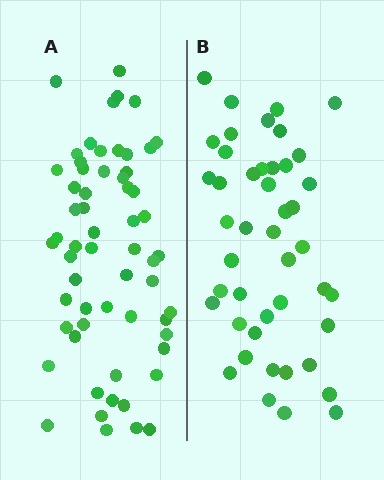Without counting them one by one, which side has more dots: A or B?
Region A (the left region) has more dots.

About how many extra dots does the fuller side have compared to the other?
Region A has approximately 15 more dots than region B.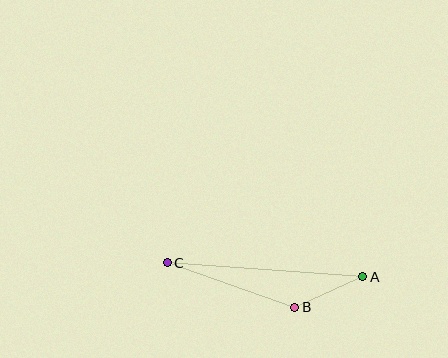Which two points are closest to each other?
Points A and B are closest to each other.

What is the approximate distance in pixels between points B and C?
The distance between B and C is approximately 135 pixels.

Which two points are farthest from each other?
Points A and C are farthest from each other.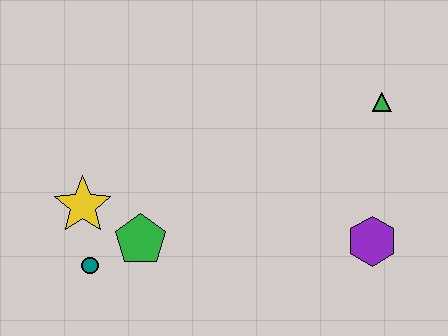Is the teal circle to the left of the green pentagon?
Yes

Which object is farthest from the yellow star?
The green triangle is farthest from the yellow star.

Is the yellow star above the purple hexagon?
Yes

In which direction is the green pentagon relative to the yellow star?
The green pentagon is to the right of the yellow star.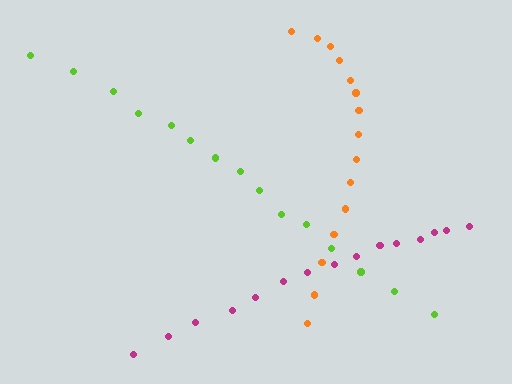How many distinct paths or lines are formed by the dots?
There are 3 distinct paths.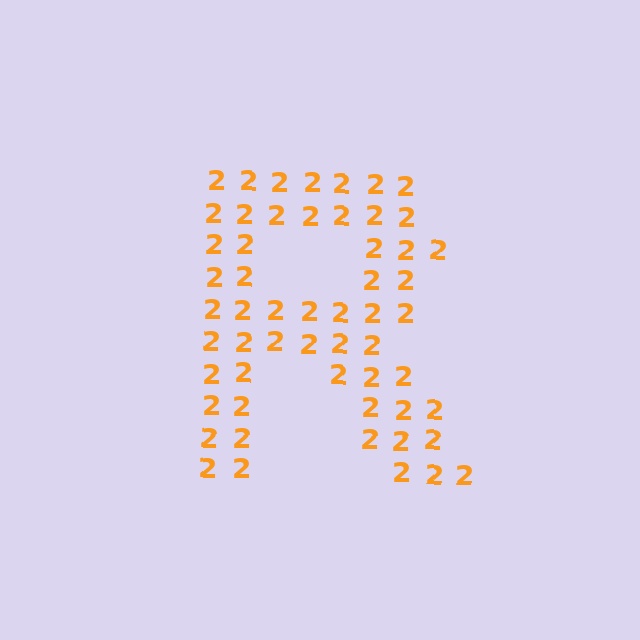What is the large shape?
The large shape is the letter R.